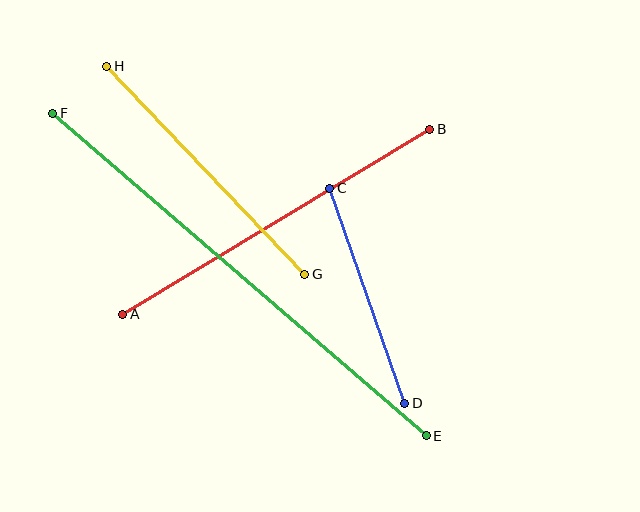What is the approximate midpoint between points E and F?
The midpoint is at approximately (239, 275) pixels.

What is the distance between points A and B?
The distance is approximately 358 pixels.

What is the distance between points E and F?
The distance is approximately 493 pixels.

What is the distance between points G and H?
The distance is approximately 287 pixels.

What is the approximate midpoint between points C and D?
The midpoint is at approximately (367, 296) pixels.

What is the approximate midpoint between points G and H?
The midpoint is at approximately (206, 170) pixels.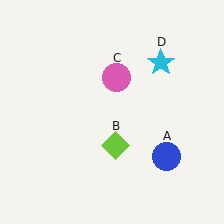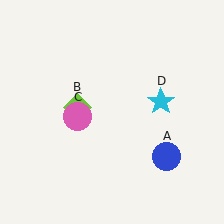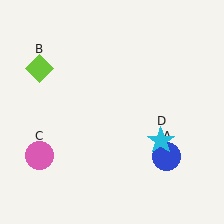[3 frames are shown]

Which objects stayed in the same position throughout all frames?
Blue circle (object A) remained stationary.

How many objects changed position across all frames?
3 objects changed position: lime diamond (object B), pink circle (object C), cyan star (object D).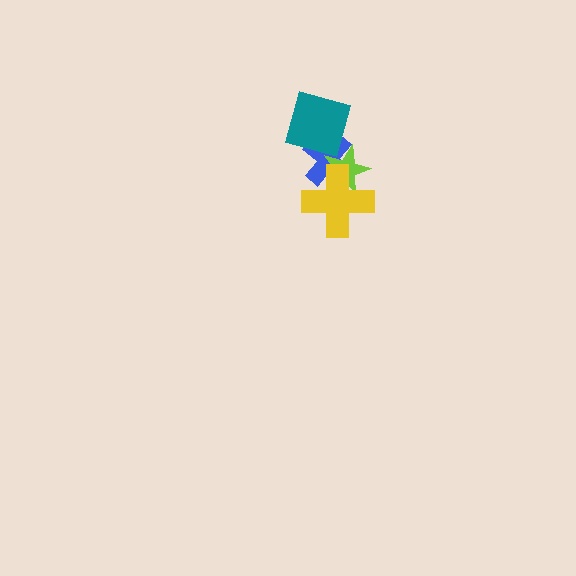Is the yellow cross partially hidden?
No, no other shape covers it.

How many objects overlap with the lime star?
3 objects overlap with the lime star.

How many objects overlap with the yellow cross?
2 objects overlap with the yellow cross.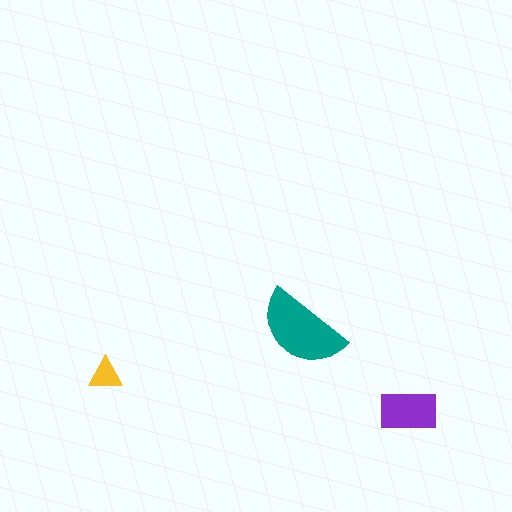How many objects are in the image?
There are 3 objects in the image.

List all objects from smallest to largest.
The yellow triangle, the purple rectangle, the teal semicircle.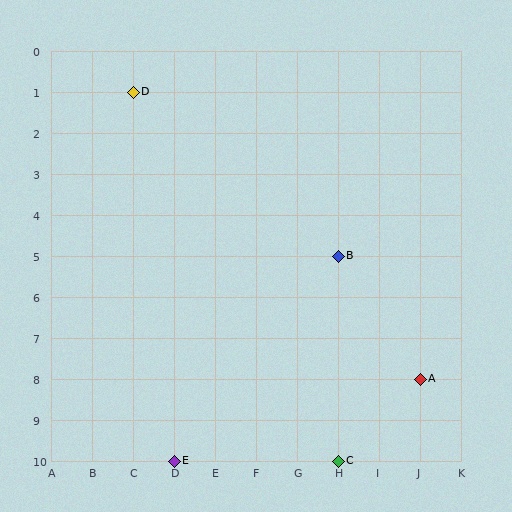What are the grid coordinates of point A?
Point A is at grid coordinates (J, 8).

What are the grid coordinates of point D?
Point D is at grid coordinates (C, 1).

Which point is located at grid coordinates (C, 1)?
Point D is at (C, 1).